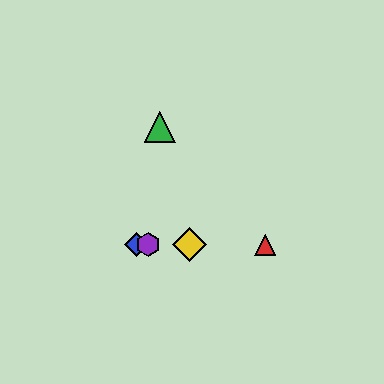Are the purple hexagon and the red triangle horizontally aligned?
Yes, both are at y≈245.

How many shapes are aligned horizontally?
4 shapes (the red triangle, the blue diamond, the yellow diamond, the purple hexagon) are aligned horizontally.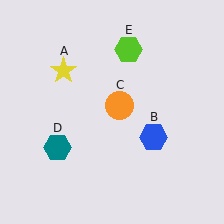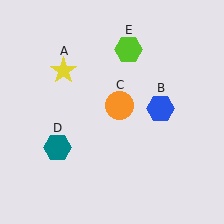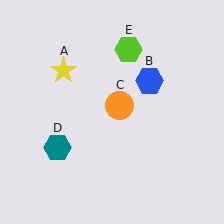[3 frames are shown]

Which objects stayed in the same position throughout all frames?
Yellow star (object A) and orange circle (object C) and teal hexagon (object D) and lime hexagon (object E) remained stationary.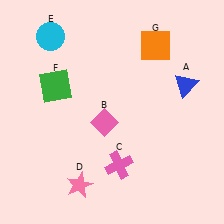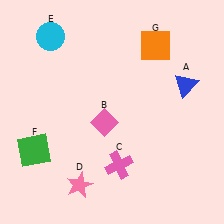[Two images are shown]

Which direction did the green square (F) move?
The green square (F) moved down.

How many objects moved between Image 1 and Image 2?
1 object moved between the two images.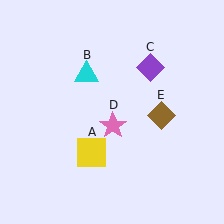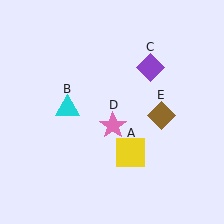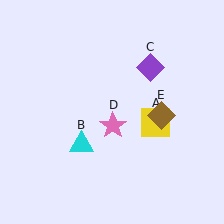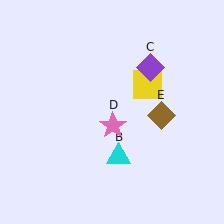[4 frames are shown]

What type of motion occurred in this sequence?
The yellow square (object A), cyan triangle (object B) rotated counterclockwise around the center of the scene.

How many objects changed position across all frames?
2 objects changed position: yellow square (object A), cyan triangle (object B).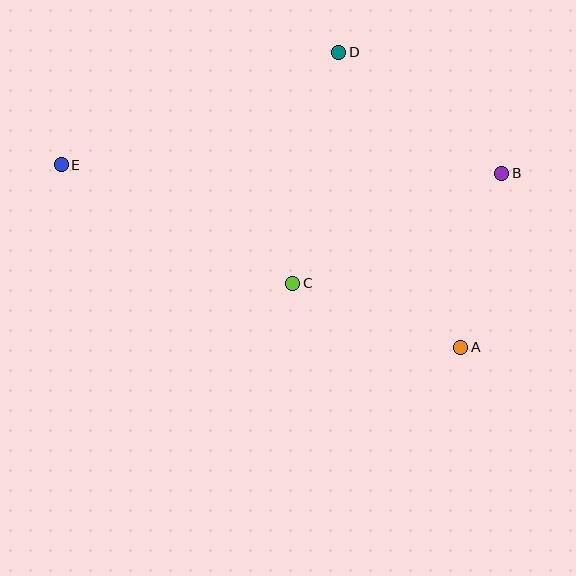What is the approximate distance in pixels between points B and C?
The distance between B and C is approximately 236 pixels.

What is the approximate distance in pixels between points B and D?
The distance between B and D is approximately 203 pixels.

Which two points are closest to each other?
Points A and B are closest to each other.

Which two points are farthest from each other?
Points B and E are farthest from each other.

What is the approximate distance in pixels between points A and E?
The distance between A and E is approximately 439 pixels.